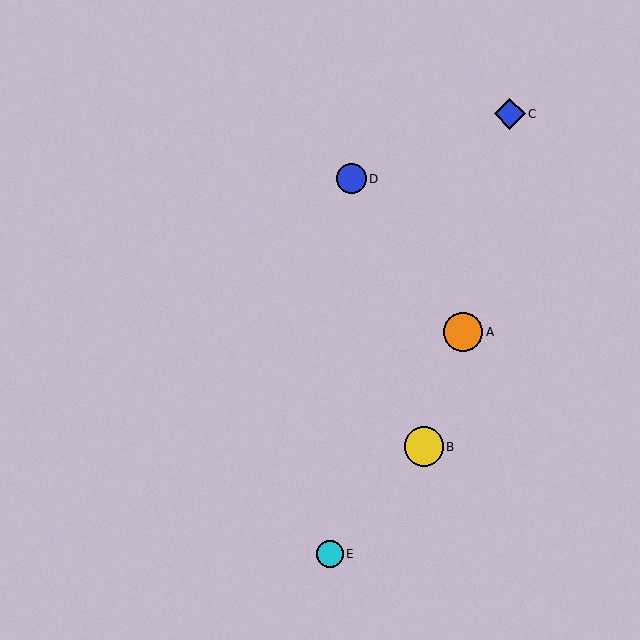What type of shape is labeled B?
Shape B is a yellow circle.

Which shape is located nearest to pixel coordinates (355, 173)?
The blue circle (labeled D) at (351, 179) is nearest to that location.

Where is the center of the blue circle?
The center of the blue circle is at (351, 179).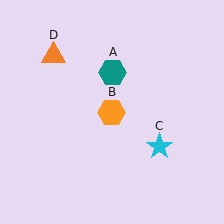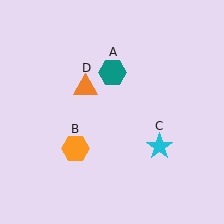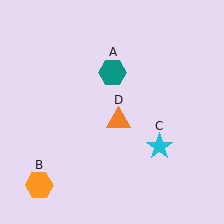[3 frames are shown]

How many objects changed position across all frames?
2 objects changed position: orange hexagon (object B), orange triangle (object D).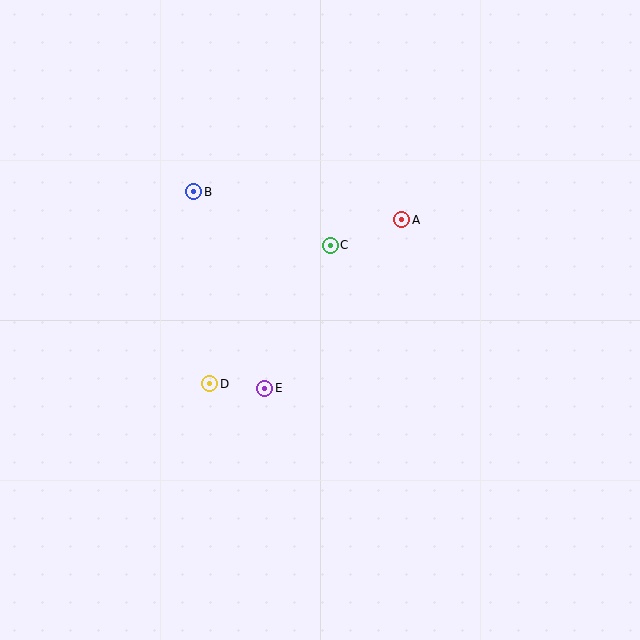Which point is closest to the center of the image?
Point C at (330, 245) is closest to the center.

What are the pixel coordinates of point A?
Point A is at (402, 220).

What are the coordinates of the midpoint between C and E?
The midpoint between C and E is at (298, 317).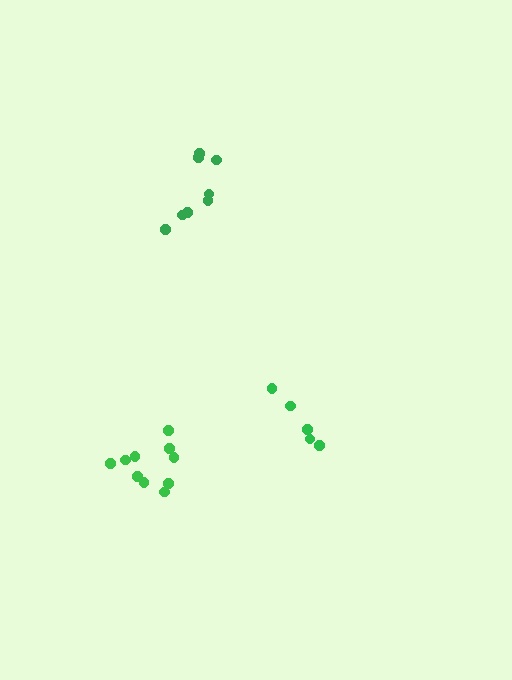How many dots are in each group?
Group 1: 5 dots, Group 2: 8 dots, Group 3: 10 dots (23 total).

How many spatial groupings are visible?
There are 3 spatial groupings.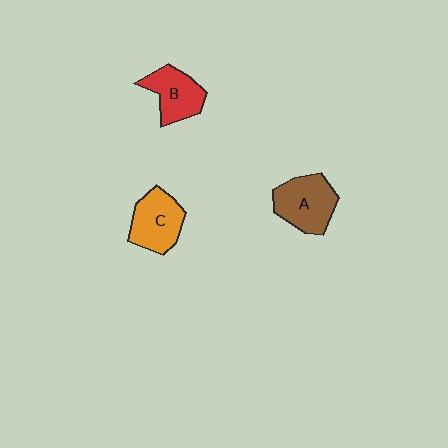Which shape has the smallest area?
Shape B (red).